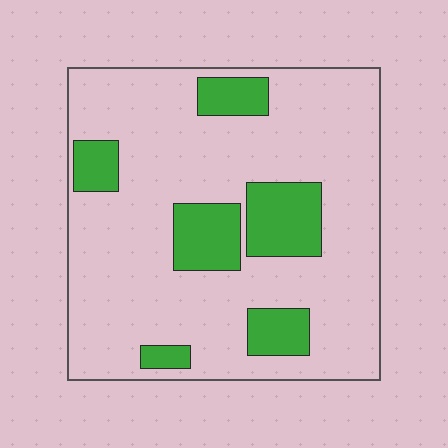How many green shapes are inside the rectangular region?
6.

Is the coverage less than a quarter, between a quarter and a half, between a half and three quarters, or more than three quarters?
Less than a quarter.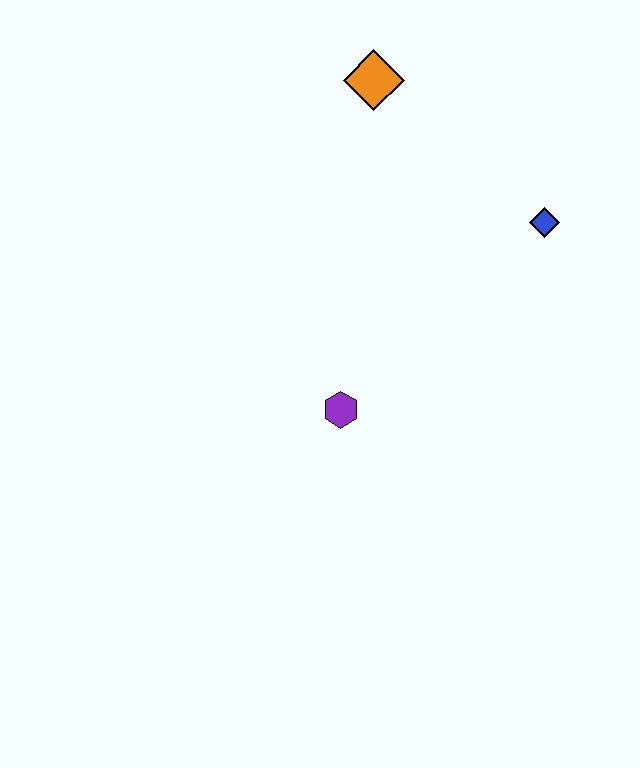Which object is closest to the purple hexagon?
The blue diamond is closest to the purple hexagon.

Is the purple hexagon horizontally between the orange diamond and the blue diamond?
No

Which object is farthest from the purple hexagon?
The orange diamond is farthest from the purple hexagon.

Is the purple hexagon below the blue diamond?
Yes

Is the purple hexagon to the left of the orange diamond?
Yes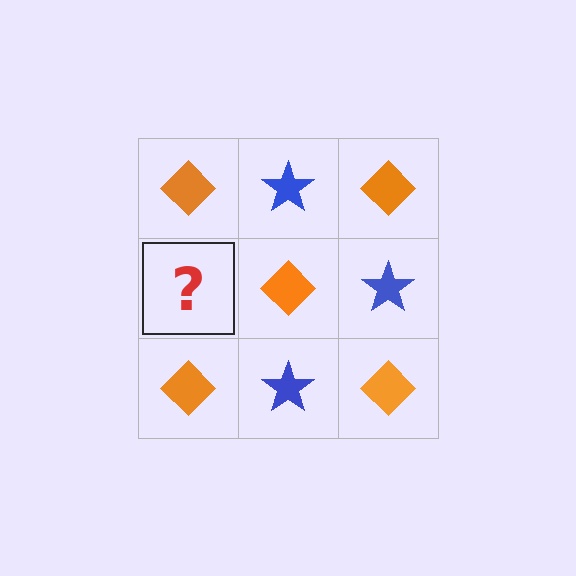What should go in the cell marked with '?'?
The missing cell should contain a blue star.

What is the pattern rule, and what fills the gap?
The rule is that it alternates orange diamond and blue star in a checkerboard pattern. The gap should be filled with a blue star.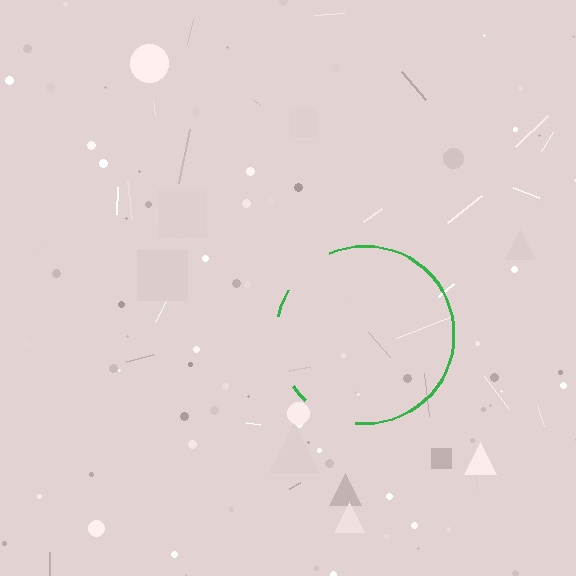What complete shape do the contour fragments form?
The contour fragments form a circle.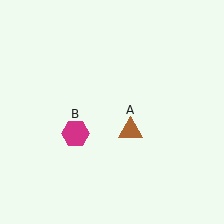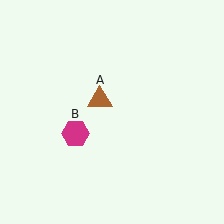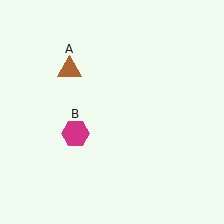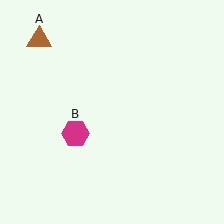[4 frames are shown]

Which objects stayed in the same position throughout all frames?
Magenta hexagon (object B) remained stationary.